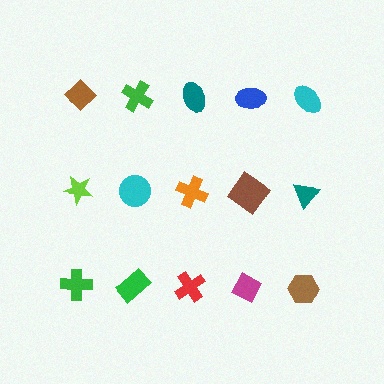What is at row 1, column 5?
A cyan ellipse.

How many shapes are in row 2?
5 shapes.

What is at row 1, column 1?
A brown diamond.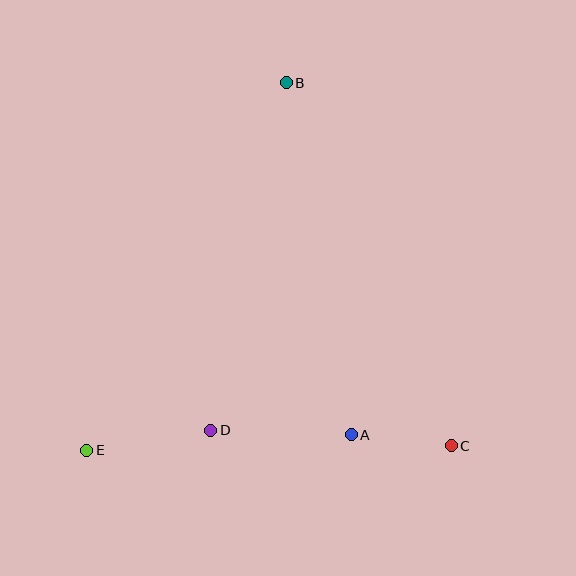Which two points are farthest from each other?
Points B and E are farthest from each other.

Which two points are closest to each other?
Points A and C are closest to each other.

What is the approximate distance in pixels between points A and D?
The distance between A and D is approximately 140 pixels.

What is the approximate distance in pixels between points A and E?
The distance between A and E is approximately 265 pixels.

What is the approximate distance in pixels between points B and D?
The distance between B and D is approximately 356 pixels.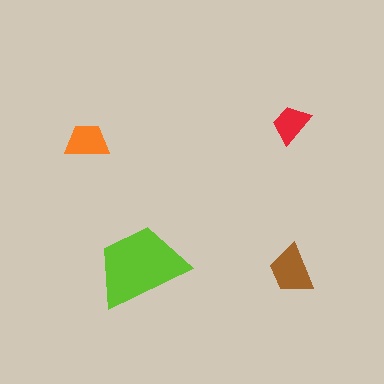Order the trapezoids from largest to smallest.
the lime one, the brown one, the orange one, the red one.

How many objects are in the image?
There are 4 objects in the image.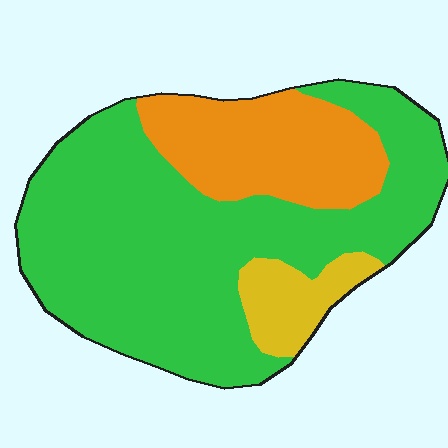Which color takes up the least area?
Yellow, at roughly 10%.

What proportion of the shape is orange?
Orange covers roughly 25% of the shape.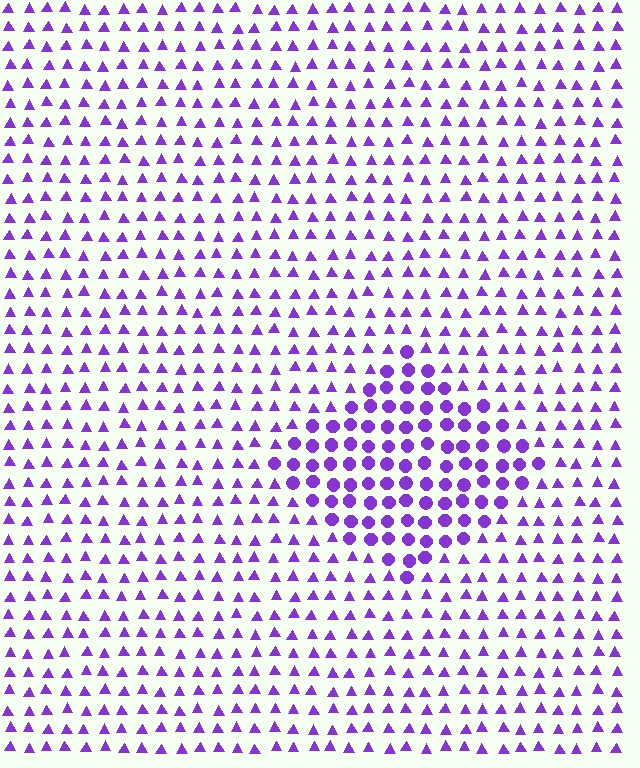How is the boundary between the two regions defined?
The boundary is defined by a change in element shape: circles inside vs. triangles outside. All elements share the same color and spacing.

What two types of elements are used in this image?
The image uses circles inside the diamond region and triangles outside it.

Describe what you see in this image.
The image is filled with small purple elements arranged in a uniform grid. A diamond-shaped region contains circles, while the surrounding area contains triangles. The boundary is defined purely by the change in element shape.